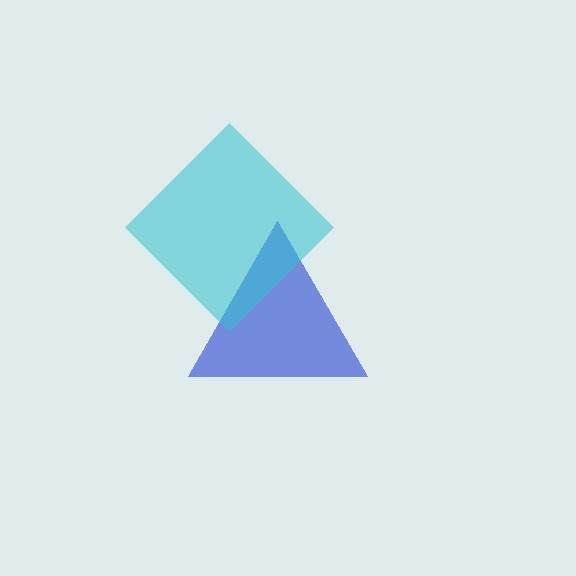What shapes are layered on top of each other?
The layered shapes are: a blue triangle, a cyan diamond.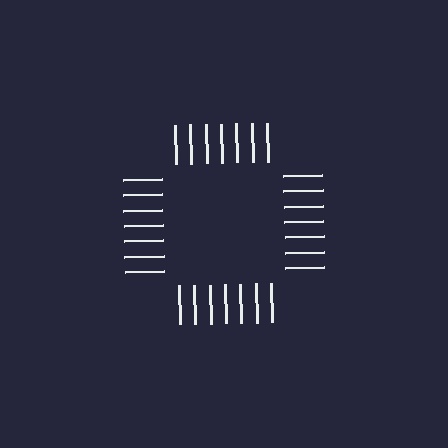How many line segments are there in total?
28 — 7 along each of the 4 edges.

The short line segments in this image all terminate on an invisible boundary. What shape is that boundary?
An illusory square — the line segments terminate on its edges but no continuous stroke is drawn.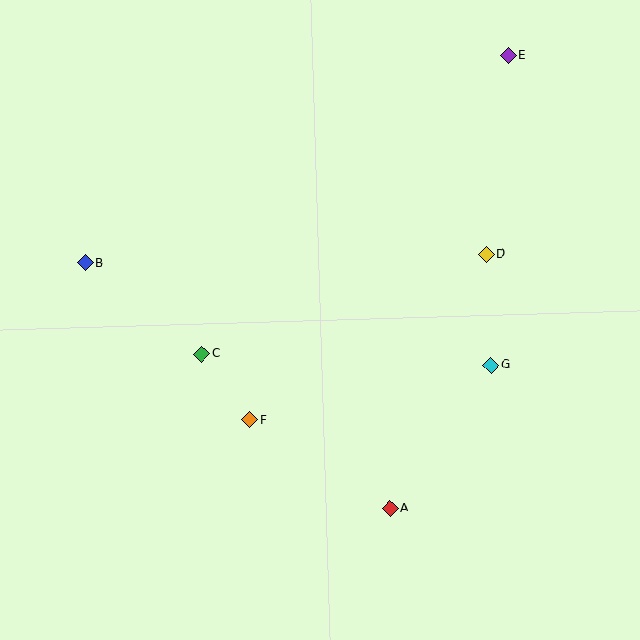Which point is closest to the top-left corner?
Point B is closest to the top-left corner.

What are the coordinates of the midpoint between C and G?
The midpoint between C and G is at (346, 359).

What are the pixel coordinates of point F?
Point F is at (250, 420).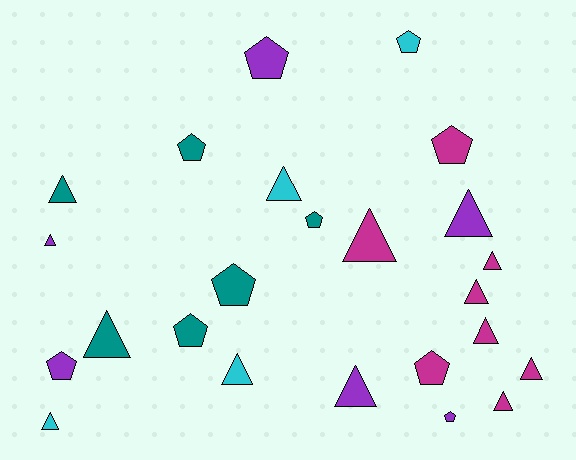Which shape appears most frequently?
Triangle, with 14 objects.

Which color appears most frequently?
Magenta, with 8 objects.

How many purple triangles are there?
There are 3 purple triangles.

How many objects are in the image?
There are 24 objects.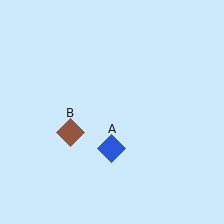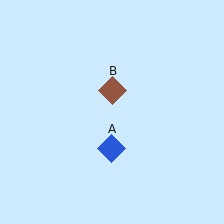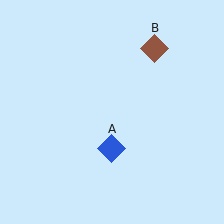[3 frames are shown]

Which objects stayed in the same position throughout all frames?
Blue diamond (object A) remained stationary.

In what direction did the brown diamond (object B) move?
The brown diamond (object B) moved up and to the right.